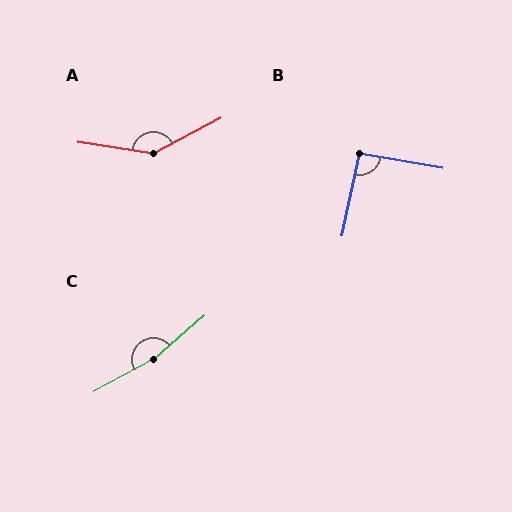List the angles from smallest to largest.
B (92°), A (143°), C (168°).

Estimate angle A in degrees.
Approximately 143 degrees.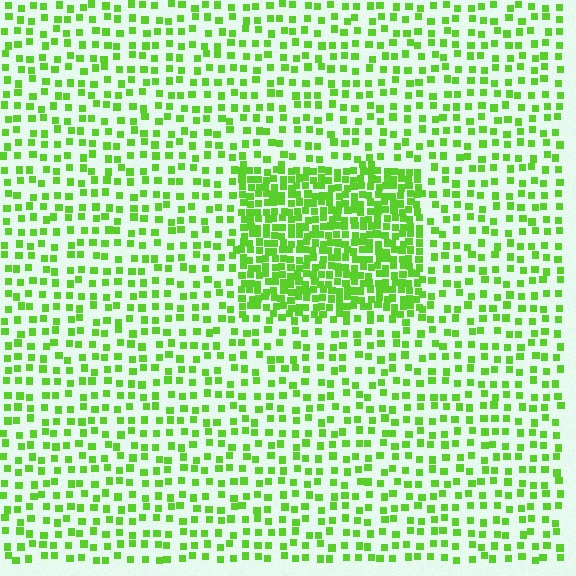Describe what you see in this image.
The image contains small lime elements arranged at two different densities. A rectangle-shaped region is visible where the elements are more densely packed than the surrounding area.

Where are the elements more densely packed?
The elements are more densely packed inside the rectangle boundary.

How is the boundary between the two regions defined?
The boundary is defined by a change in element density (approximately 2.5x ratio). All elements are the same color, size, and shape.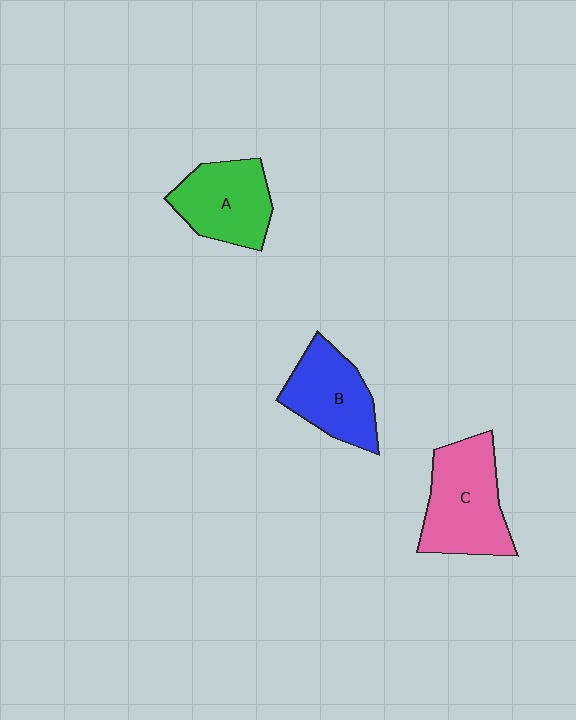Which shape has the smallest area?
Shape B (blue).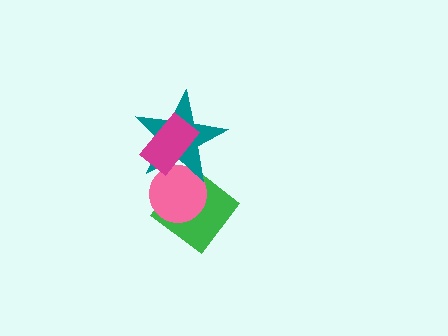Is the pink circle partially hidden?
Yes, it is partially covered by another shape.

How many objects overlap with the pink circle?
2 objects overlap with the pink circle.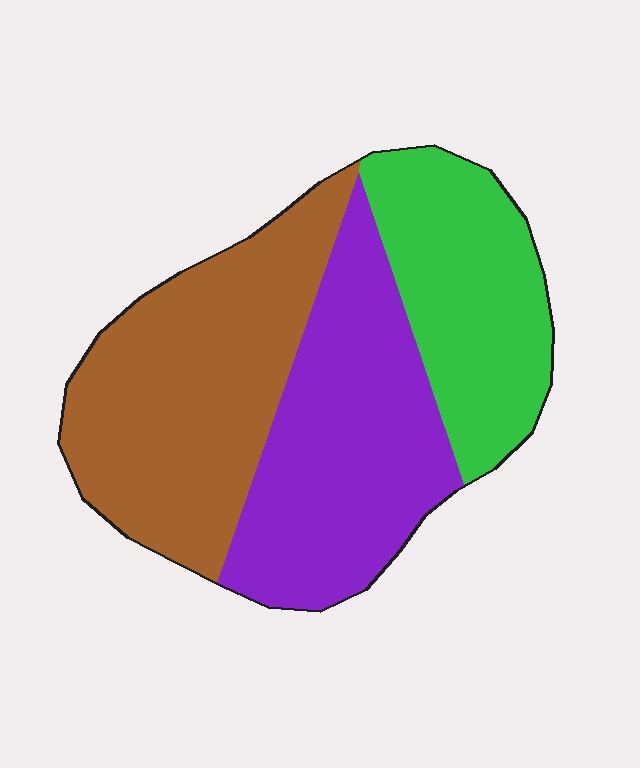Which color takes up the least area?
Green, at roughly 25%.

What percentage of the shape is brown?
Brown covers roughly 40% of the shape.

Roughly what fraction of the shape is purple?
Purple covers 35% of the shape.